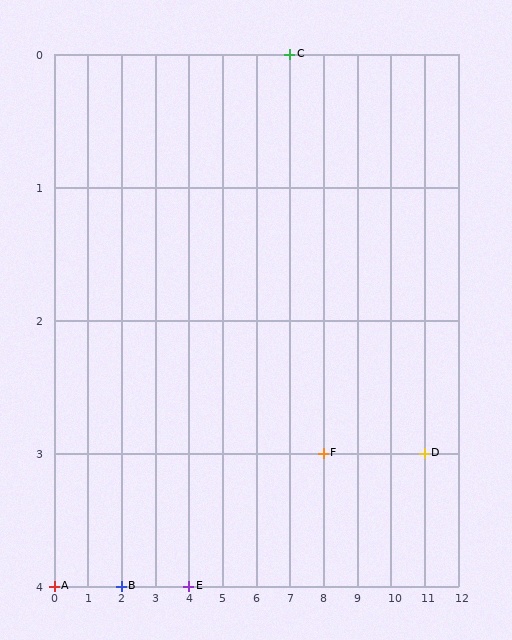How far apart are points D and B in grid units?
Points D and B are 9 columns and 1 row apart (about 9.1 grid units diagonally).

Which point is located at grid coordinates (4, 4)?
Point E is at (4, 4).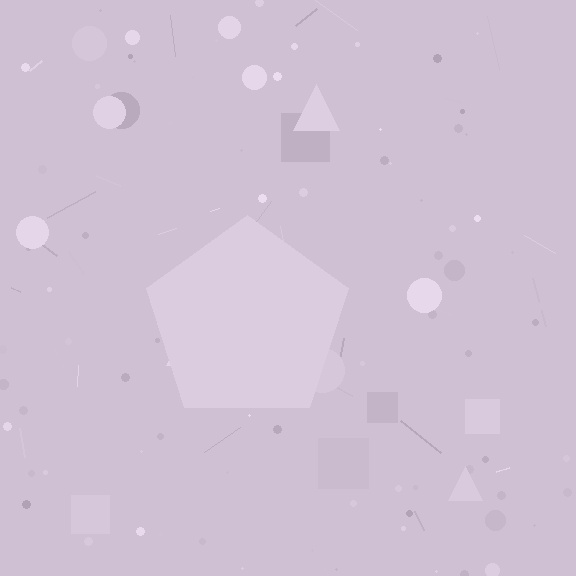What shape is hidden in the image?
A pentagon is hidden in the image.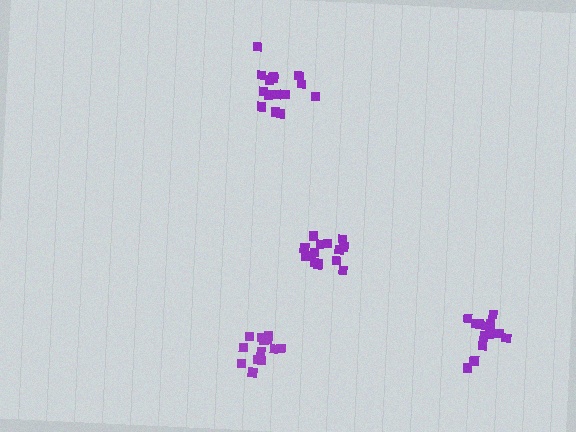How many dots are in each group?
Group 1: 15 dots, Group 2: 16 dots, Group 3: 13 dots, Group 4: 13 dots (57 total).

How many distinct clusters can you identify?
There are 4 distinct clusters.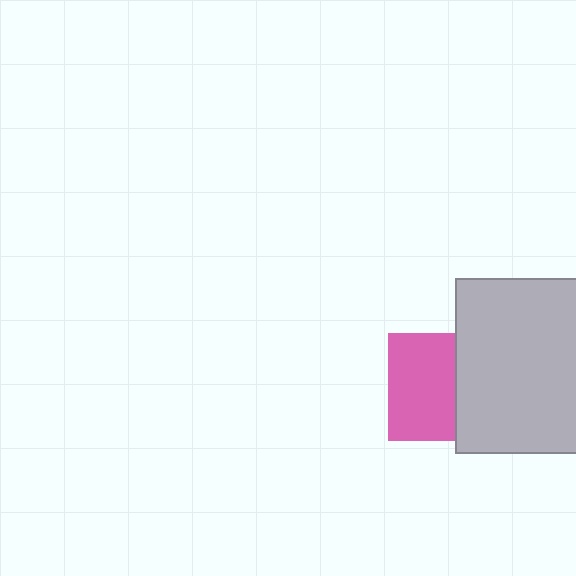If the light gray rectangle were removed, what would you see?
You would see the complete pink square.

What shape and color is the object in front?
The object in front is a light gray rectangle.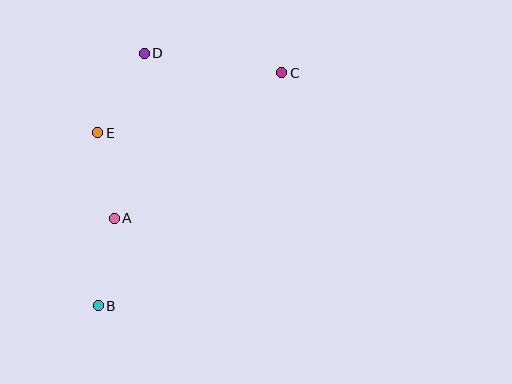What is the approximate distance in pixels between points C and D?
The distance between C and D is approximately 139 pixels.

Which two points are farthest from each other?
Points B and C are farthest from each other.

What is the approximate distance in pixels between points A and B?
The distance between A and B is approximately 89 pixels.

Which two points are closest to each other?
Points A and E are closest to each other.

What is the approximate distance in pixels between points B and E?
The distance between B and E is approximately 173 pixels.